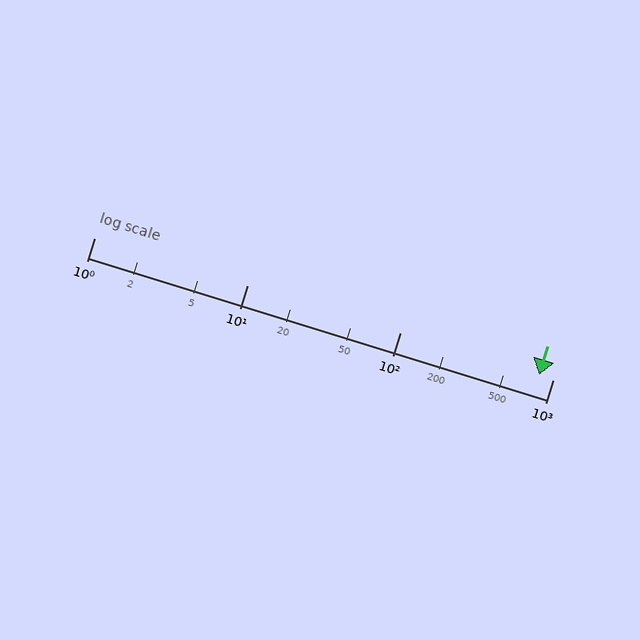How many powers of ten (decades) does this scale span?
The scale spans 3 decades, from 1 to 1000.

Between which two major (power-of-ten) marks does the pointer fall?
The pointer is between 100 and 1000.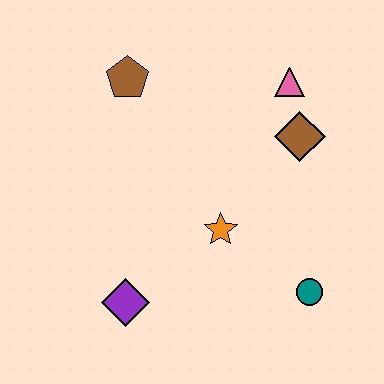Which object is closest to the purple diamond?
The orange star is closest to the purple diamond.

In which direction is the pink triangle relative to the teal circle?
The pink triangle is above the teal circle.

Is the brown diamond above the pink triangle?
No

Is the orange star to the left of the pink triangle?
Yes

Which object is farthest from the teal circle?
The brown pentagon is farthest from the teal circle.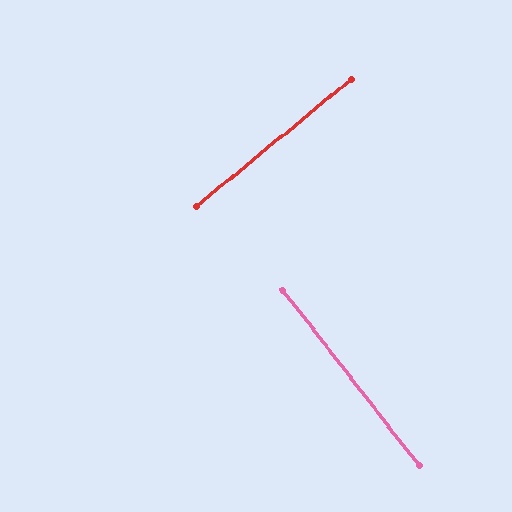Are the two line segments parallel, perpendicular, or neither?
Perpendicular — they meet at approximately 88°.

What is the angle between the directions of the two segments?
Approximately 88 degrees.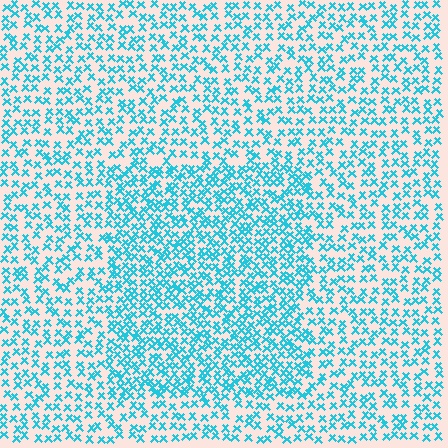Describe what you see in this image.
The image contains small cyan elements arranged at two different densities. A rectangle-shaped region is visible where the elements are more densely packed than the surrounding area.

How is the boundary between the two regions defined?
The boundary is defined by a change in element density (approximately 1.7x ratio). All elements are the same color, size, and shape.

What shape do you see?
I see a rectangle.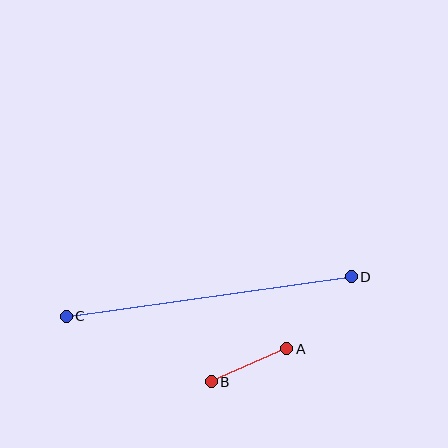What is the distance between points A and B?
The distance is approximately 82 pixels.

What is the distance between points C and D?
The distance is approximately 288 pixels.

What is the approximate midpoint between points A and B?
The midpoint is at approximately (249, 365) pixels.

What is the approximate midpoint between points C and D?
The midpoint is at approximately (209, 296) pixels.